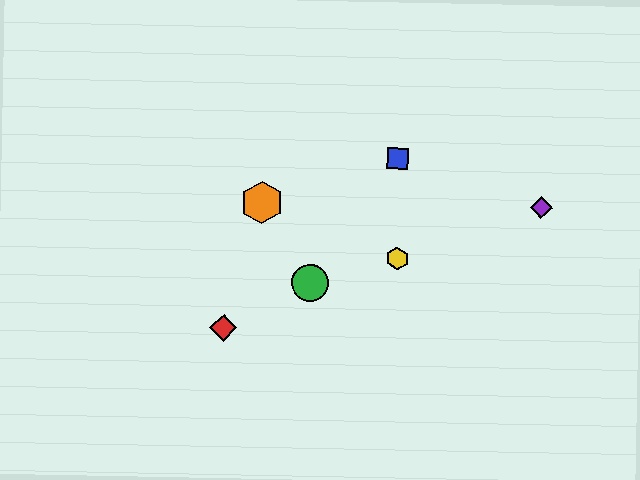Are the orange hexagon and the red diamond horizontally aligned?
No, the orange hexagon is at y≈202 and the red diamond is at y≈328.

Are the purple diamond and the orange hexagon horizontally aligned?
Yes, both are at y≈208.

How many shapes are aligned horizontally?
2 shapes (the purple diamond, the orange hexagon) are aligned horizontally.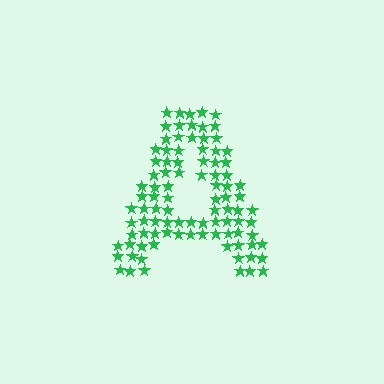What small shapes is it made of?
It is made of small stars.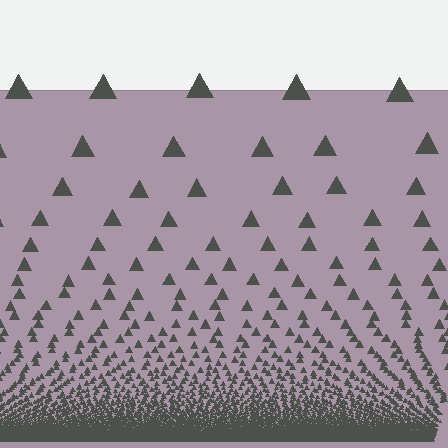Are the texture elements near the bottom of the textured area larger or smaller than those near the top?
Smaller. The gradient is inverted — elements near the bottom are smaller and denser.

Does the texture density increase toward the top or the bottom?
Density increases toward the bottom.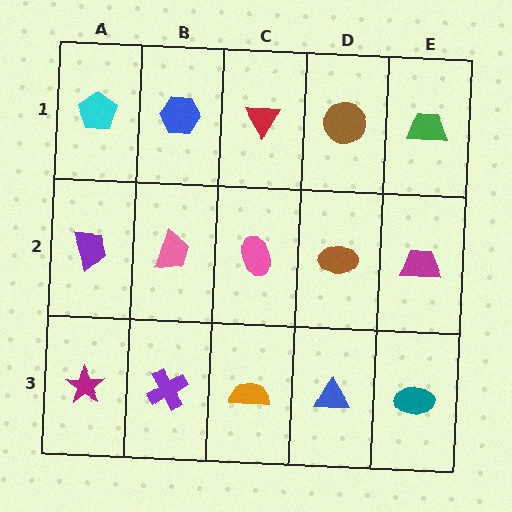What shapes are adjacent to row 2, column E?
A green trapezoid (row 1, column E), a teal ellipse (row 3, column E), a brown ellipse (row 2, column D).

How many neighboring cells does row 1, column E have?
2.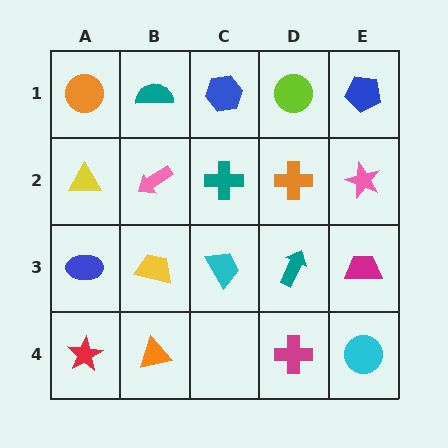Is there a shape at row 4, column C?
No, that cell is empty.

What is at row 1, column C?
A blue hexagon.